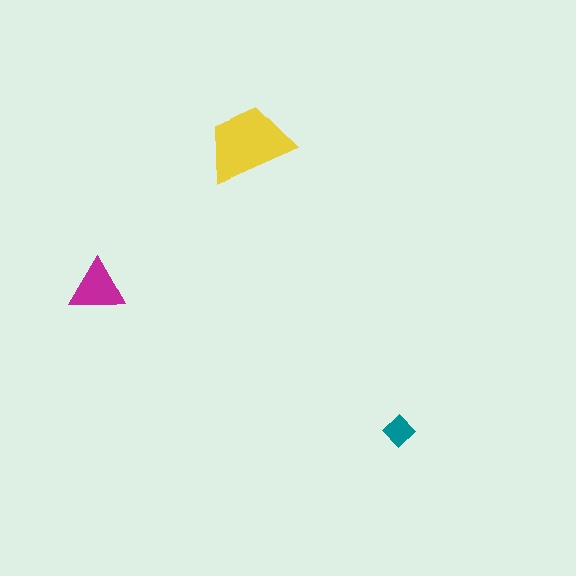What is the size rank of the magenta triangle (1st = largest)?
2nd.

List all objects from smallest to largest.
The teal diamond, the magenta triangle, the yellow trapezoid.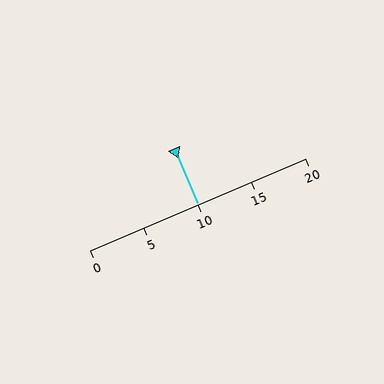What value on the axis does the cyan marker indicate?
The marker indicates approximately 10.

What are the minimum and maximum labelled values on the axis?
The axis runs from 0 to 20.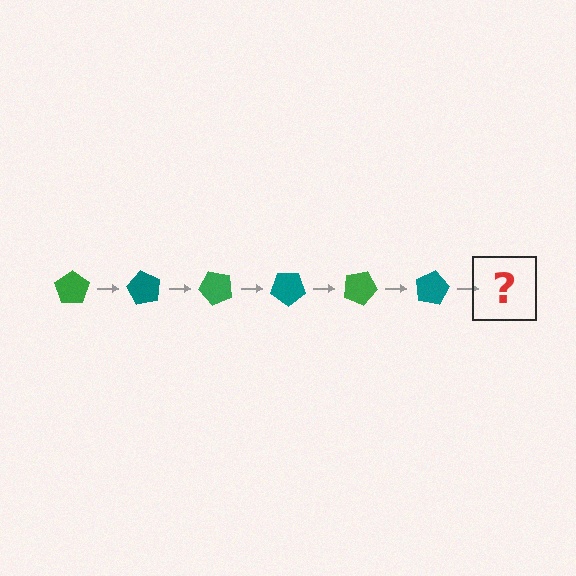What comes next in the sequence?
The next element should be a green pentagon, rotated 360 degrees from the start.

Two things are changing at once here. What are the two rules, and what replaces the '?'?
The two rules are that it rotates 60 degrees each step and the color cycles through green and teal. The '?' should be a green pentagon, rotated 360 degrees from the start.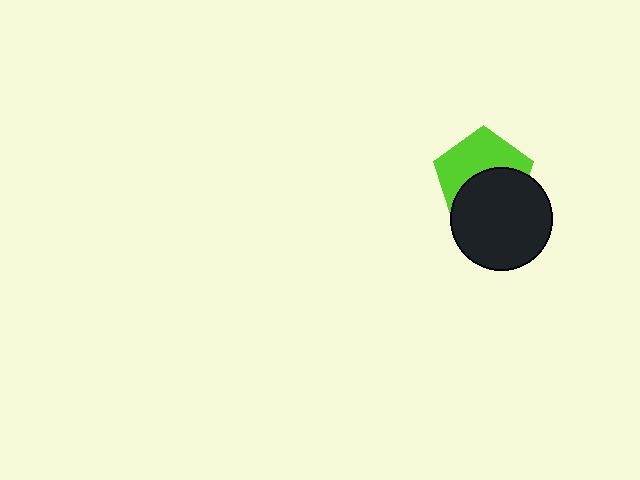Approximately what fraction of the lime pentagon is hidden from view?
Roughly 49% of the lime pentagon is hidden behind the black circle.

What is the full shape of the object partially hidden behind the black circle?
The partially hidden object is a lime pentagon.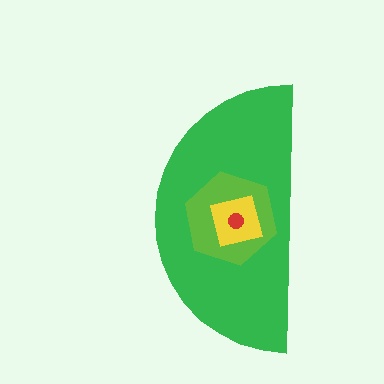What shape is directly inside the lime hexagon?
The yellow square.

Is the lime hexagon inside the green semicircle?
Yes.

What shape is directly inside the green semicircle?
The lime hexagon.